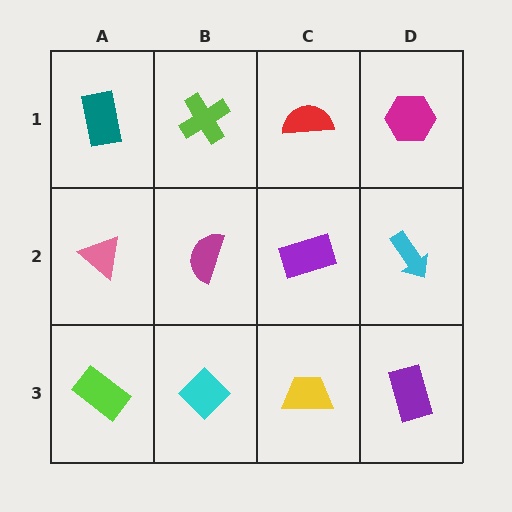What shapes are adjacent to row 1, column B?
A magenta semicircle (row 2, column B), a teal rectangle (row 1, column A), a red semicircle (row 1, column C).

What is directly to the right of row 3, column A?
A cyan diamond.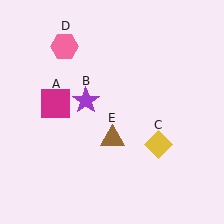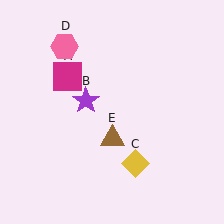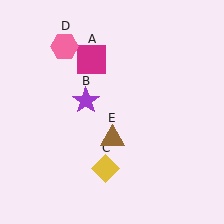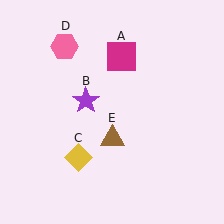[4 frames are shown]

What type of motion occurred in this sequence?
The magenta square (object A), yellow diamond (object C) rotated clockwise around the center of the scene.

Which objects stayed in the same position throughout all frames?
Purple star (object B) and pink hexagon (object D) and brown triangle (object E) remained stationary.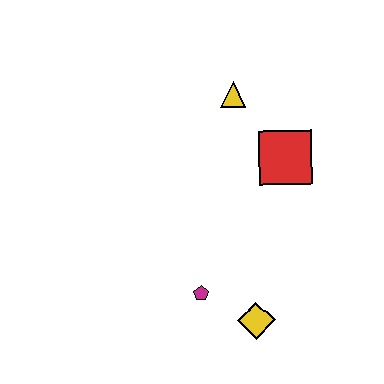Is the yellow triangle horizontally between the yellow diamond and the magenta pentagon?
Yes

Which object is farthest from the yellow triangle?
The yellow diamond is farthest from the yellow triangle.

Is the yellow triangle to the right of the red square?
No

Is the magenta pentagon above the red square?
No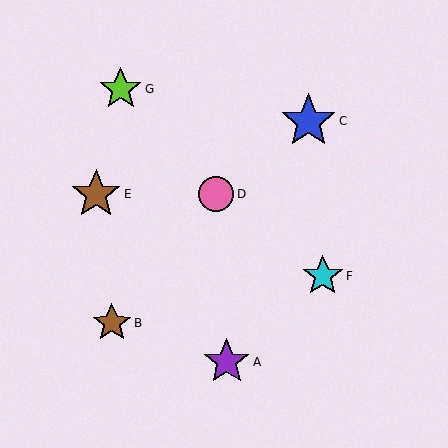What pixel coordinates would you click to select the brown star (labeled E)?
Click at (96, 194) to select the brown star E.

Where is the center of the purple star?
The center of the purple star is at (227, 362).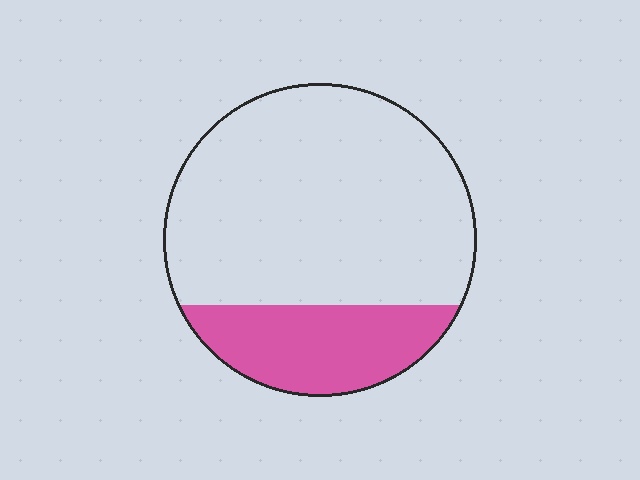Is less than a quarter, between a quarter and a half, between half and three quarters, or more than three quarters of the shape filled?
Less than a quarter.